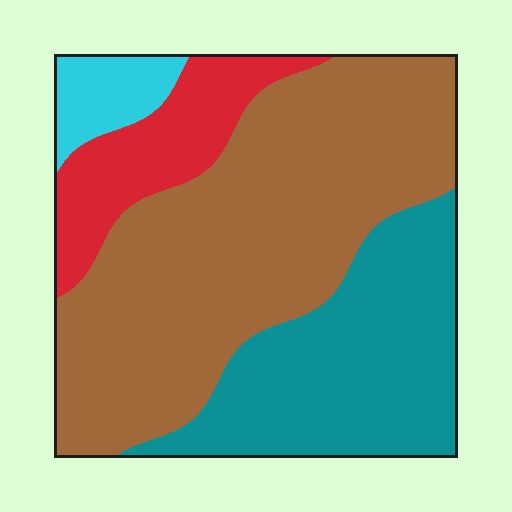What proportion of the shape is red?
Red takes up about one eighth (1/8) of the shape.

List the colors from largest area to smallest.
From largest to smallest: brown, teal, red, cyan.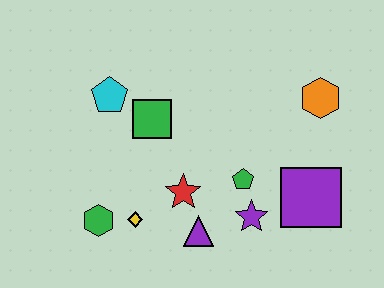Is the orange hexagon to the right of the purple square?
Yes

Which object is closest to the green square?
The cyan pentagon is closest to the green square.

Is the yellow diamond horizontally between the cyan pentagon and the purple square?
Yes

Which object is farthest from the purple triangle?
The orange hexagon is farthest from the purple triangle.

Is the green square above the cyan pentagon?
No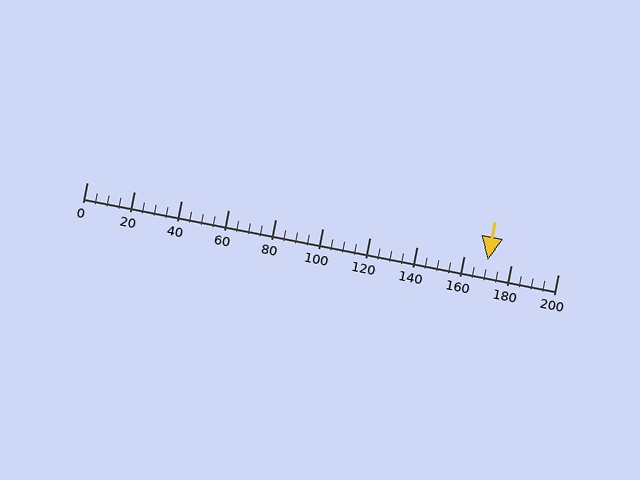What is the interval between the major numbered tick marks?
The major tick marks are spaced 20 units apart.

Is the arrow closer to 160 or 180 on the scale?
The arrow is closer to 180.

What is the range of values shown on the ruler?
The ruler shows values from 0 to 200.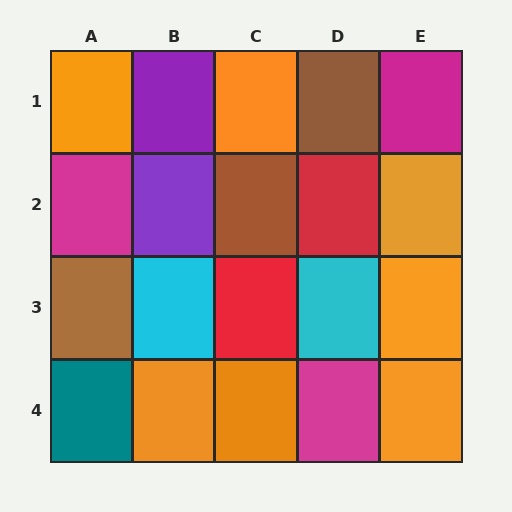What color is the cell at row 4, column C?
Orange.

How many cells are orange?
7 cells are orange.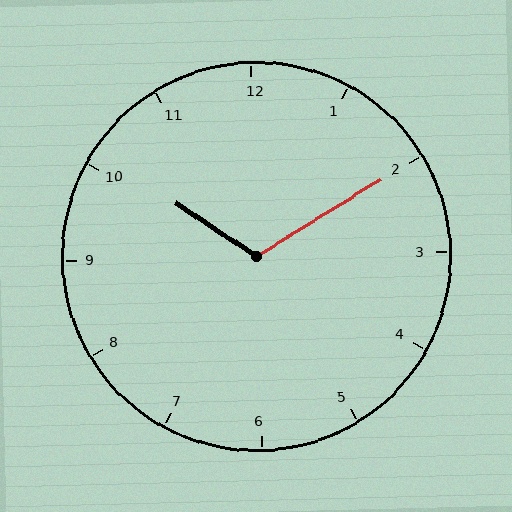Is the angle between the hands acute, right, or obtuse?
It is obtuse.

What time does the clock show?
10:10.